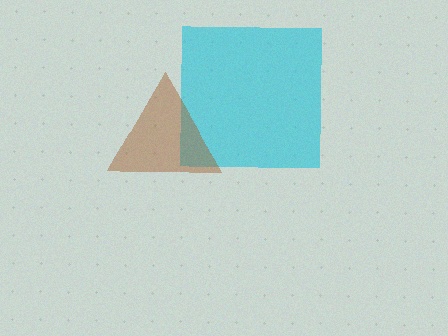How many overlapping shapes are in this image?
There are 2 overlapping shapes in the image.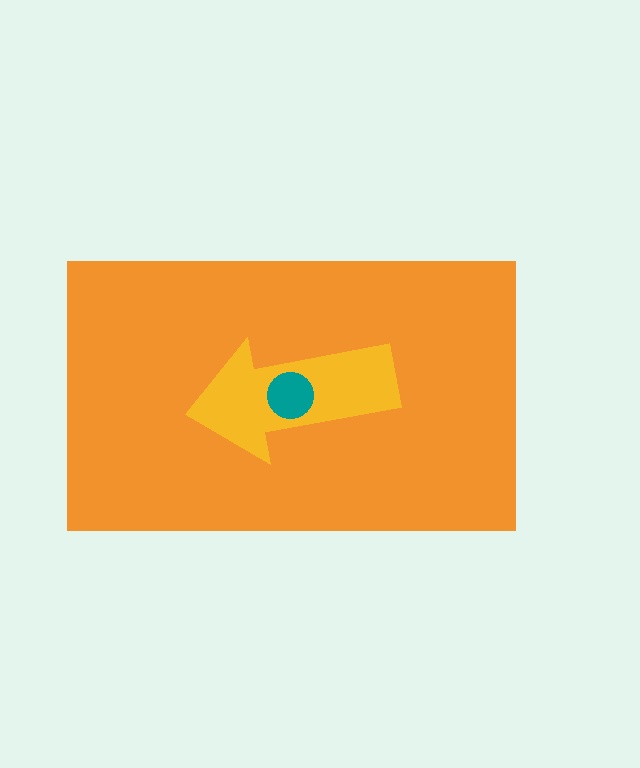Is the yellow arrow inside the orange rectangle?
Yes.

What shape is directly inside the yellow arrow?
The teal circle.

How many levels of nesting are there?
3.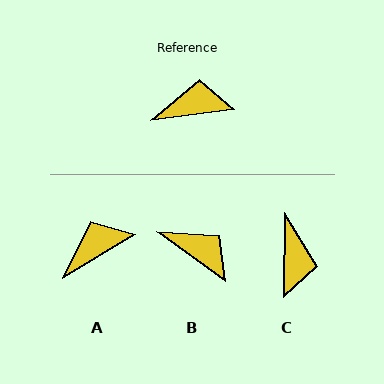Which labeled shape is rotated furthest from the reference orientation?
C, about 98 degrees away.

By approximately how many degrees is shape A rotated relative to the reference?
Approximately 23 degrees counter-clockwise.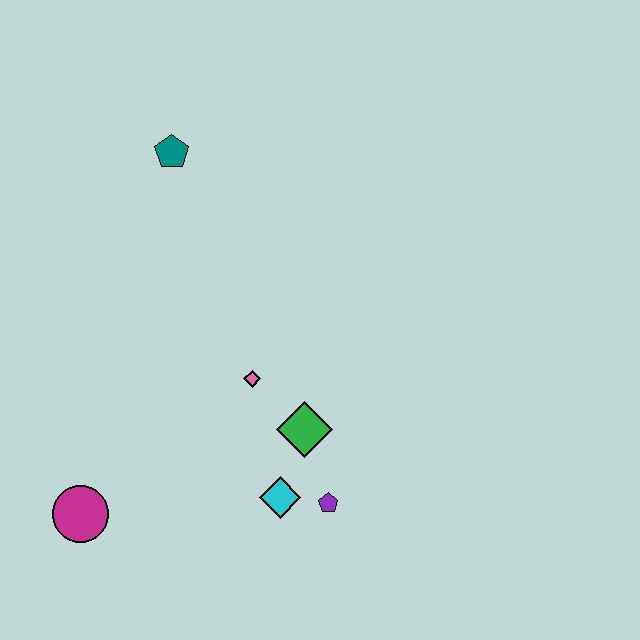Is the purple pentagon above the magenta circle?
Yes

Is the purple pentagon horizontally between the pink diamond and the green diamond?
No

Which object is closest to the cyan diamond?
The purple pentagon is closest to the cyan diamond.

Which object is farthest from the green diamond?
The teal pentagon is farthest from the green diamond.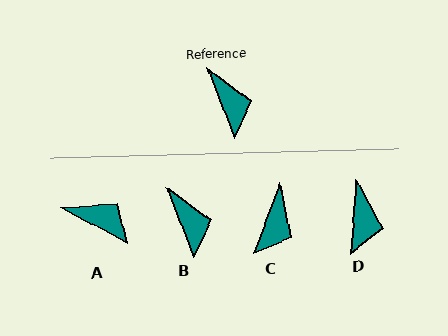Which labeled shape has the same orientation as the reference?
B.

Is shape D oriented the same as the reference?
No, it is off by about 25 degrees.